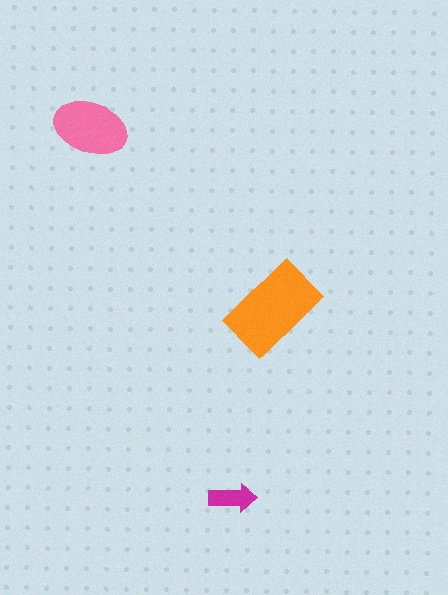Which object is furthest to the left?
The pink ellipse is leftmost.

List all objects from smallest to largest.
The magenta arrow, the pink ellipse, the orange rectangle.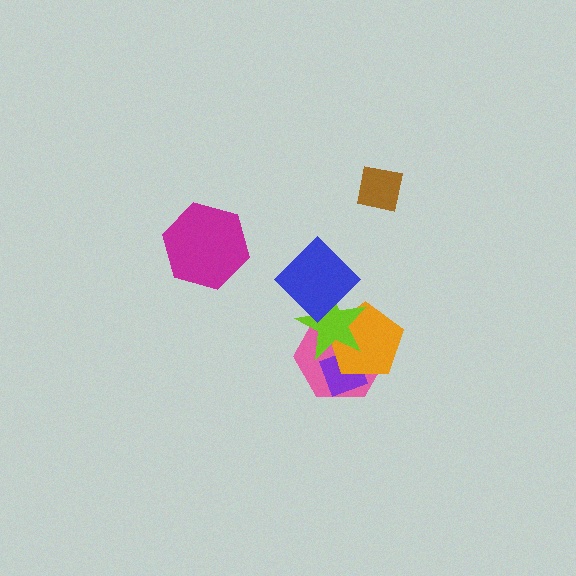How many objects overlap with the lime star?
4 objects overlap with the lime star.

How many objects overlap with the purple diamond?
3 objects overlap with the purple diamond.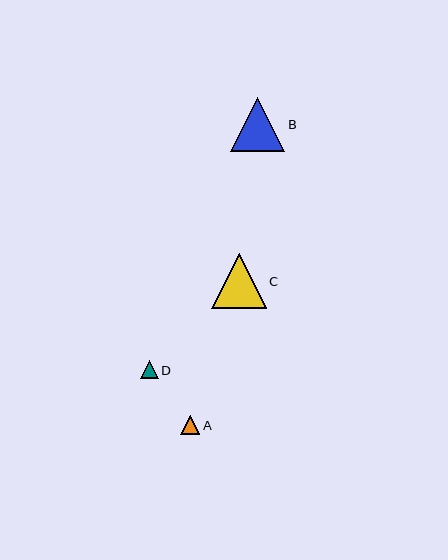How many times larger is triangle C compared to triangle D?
Triangle C is approximately 3.0 times the size of triangle D.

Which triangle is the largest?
Triangle C is the largest with a size of approximately 55 pixels.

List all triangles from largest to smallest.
From largest to smallest: C, B, A, D.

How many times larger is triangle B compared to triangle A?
Triangle B is approximately 2.8 times the size of triangle A.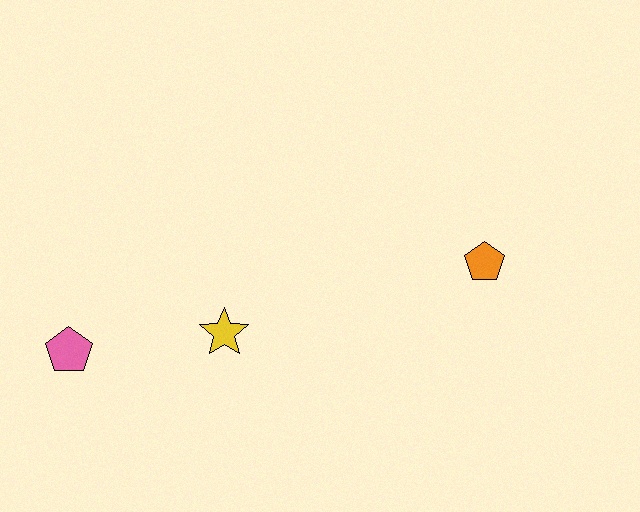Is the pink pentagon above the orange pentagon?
No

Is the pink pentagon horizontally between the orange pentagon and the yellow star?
No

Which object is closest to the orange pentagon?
The yellow star is closest to the orange pentagon.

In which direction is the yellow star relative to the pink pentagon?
The yellow star is to the right of the pink pentagon.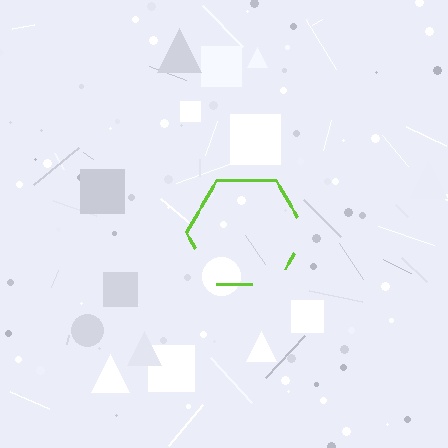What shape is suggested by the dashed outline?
The dashed outline suggests a hexagon.